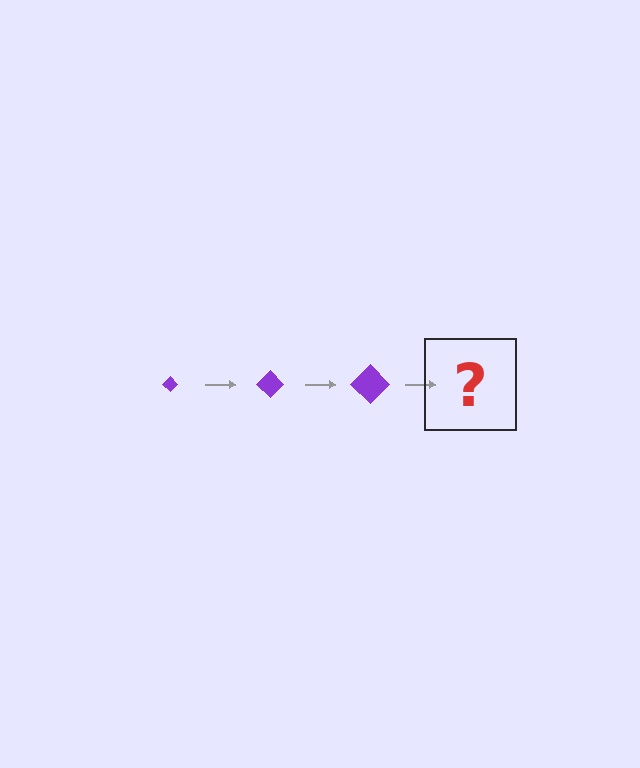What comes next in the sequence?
The next element should be a purple diamond, larger than the previous one.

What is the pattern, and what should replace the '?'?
The pattern is that the diamond gets progressively larger each step. The '?' should be a purple diamond, larger than the previous one.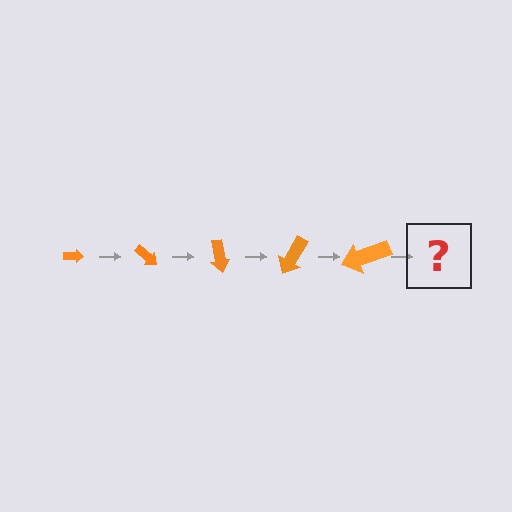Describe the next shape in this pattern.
It should be an arrow, larger than the previous one and rotated 200 degrees from the start.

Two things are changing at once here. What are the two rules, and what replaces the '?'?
The two rules are that the arrow grows larger each step and it rotates 40 degrees each step. The '?' should be an arrow, larger than the previous one and rotated 200 degrees from the start.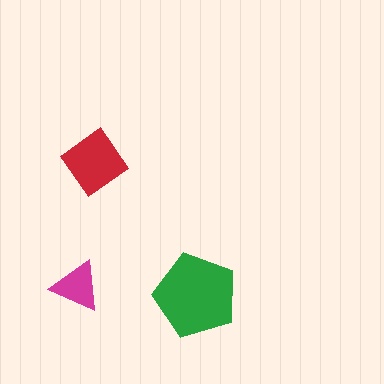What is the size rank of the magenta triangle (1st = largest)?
3rd.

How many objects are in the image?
There are 3 objects in the image.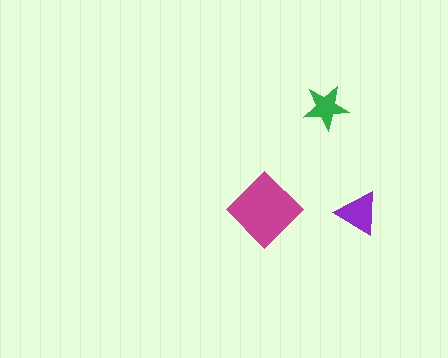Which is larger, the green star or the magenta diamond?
The magenta diamond.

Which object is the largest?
The magenta diamond.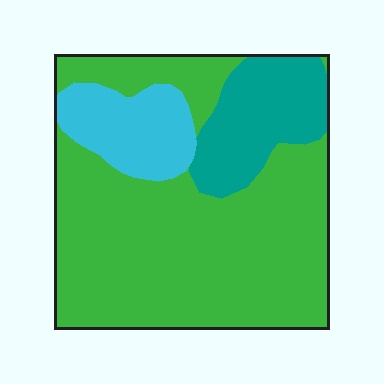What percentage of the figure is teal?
Teal covers around 15% of the figure.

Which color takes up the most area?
Green, at roughly 70%.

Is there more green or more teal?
Green.